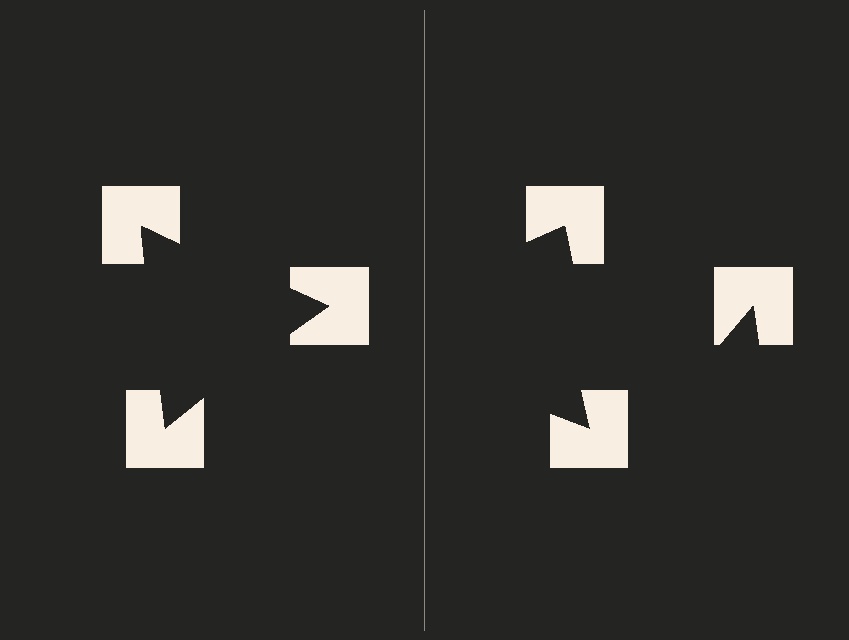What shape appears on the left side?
An illusory triangle.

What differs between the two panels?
The notched squares are positioned identically on both sides; only the wedge orientations differ. On the left they align to a triangle; on the right they are misaligned.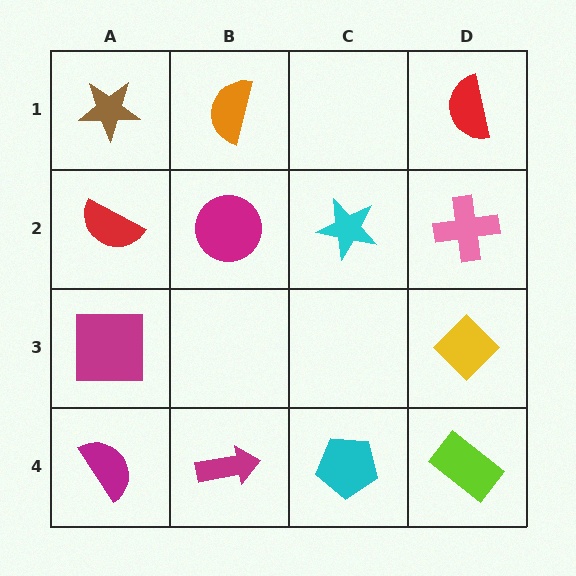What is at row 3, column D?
A yellow diamond.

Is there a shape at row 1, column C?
No, that cell is empty.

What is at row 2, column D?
A pink cross.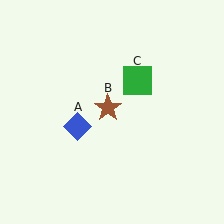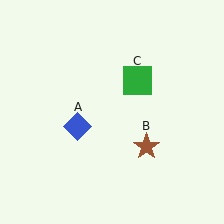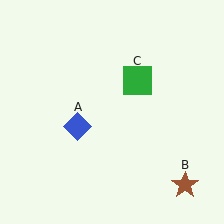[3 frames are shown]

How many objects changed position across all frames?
1 object changed position: brown star (object B).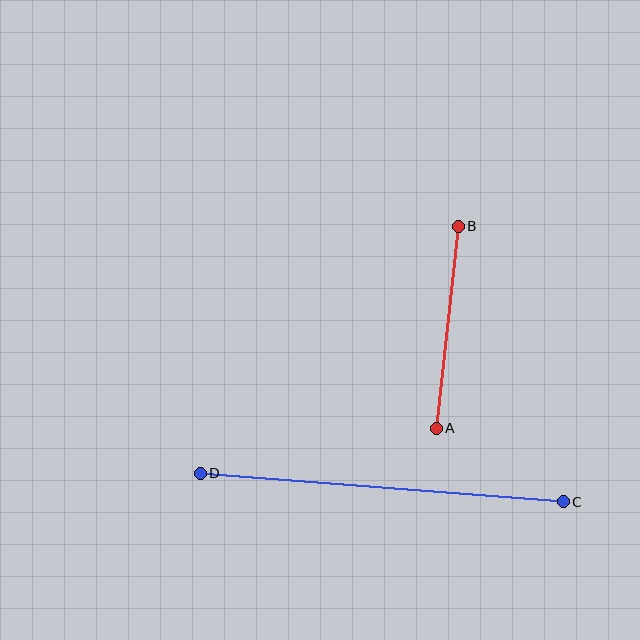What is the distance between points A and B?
The distance is approximately 203 pixels.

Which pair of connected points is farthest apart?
Points C and D are farthest apart.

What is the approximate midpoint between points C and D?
The midpoint is at approximately (382, 488) pixels.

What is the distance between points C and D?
The distance is approximately 364 pixels.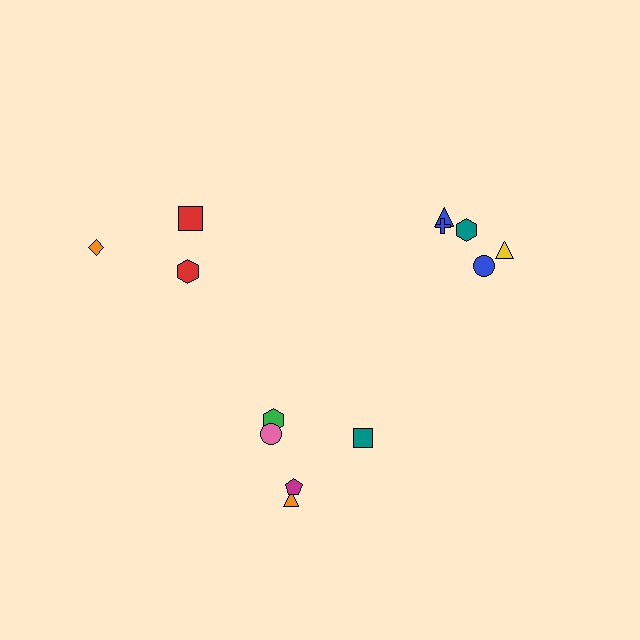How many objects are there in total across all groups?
There are 13 objects.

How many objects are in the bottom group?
There are 5 objects.